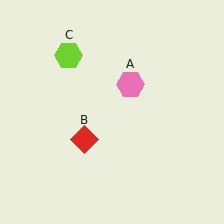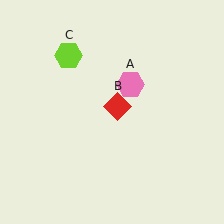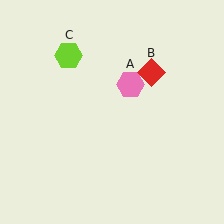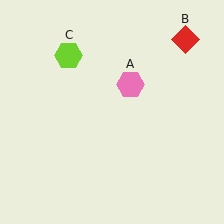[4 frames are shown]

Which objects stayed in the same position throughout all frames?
Pink hexagon (object A) and lime hexagon (object C) remained stationary.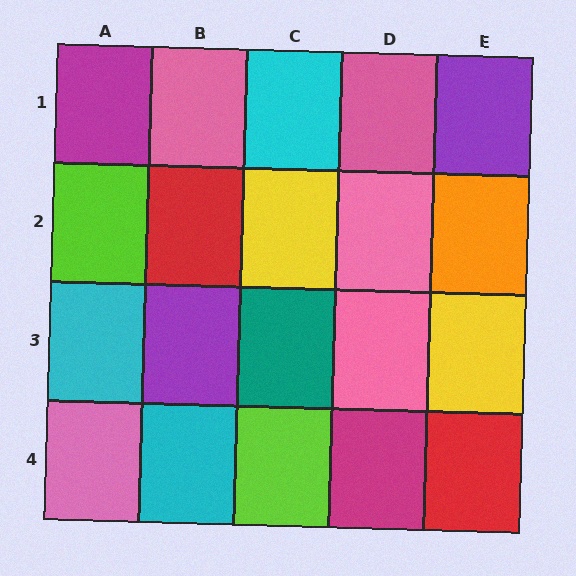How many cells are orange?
1 cell is orange.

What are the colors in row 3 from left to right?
Cyan, purple, teal, pink, yellow.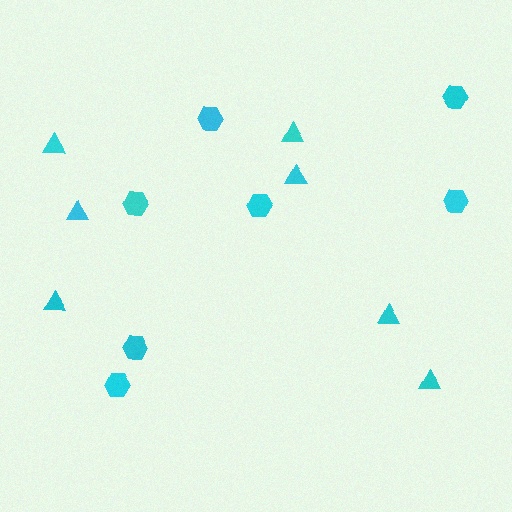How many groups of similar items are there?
There are 2 groups: one group of hexagons (7) and one group of triangles (7).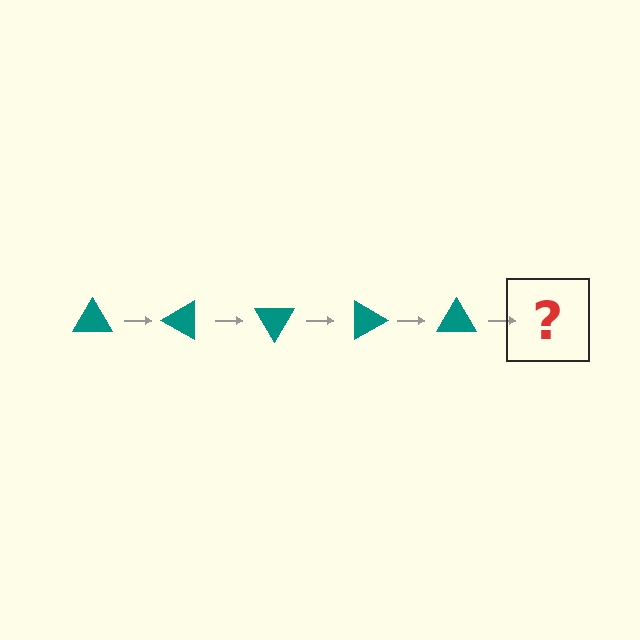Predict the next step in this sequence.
The next step is a teal triangle rotated 150 degrees.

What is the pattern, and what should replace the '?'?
The pattern is that the triangle rotates 30 degrees each step. The '?' should be a teal triangle rotated 150 degrees.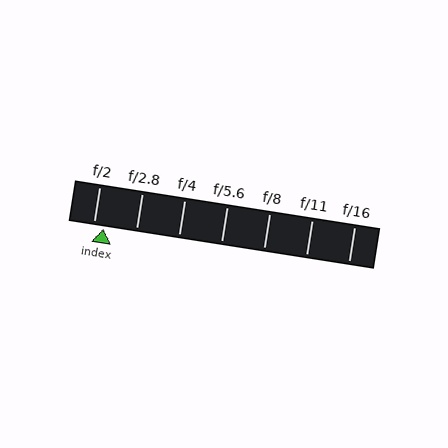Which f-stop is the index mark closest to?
The index mark is closest to f/2.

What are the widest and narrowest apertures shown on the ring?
The widest aperture shown is f/2 and the narrowest is f/16.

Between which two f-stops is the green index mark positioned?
The index mark is between f/2 and f/2.8.